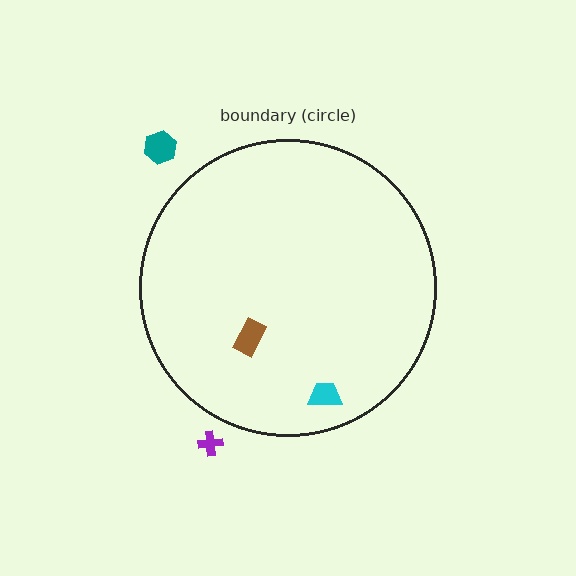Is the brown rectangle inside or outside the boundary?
Inside.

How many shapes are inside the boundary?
2 inside, 2 outside.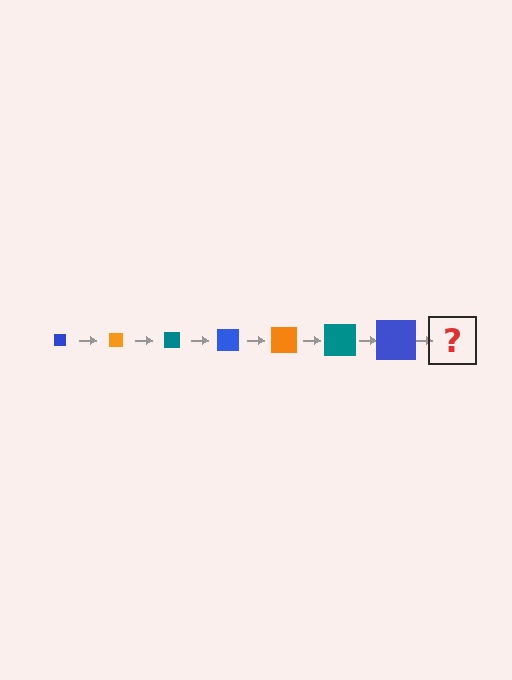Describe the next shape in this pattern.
It should be an orange square, larger than the previous one.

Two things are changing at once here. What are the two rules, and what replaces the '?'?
The two rules are that the square grows larger each step and the color cycles through blue, orange, and teal. The '?' should be an orange square, larger than the previous one.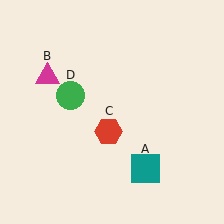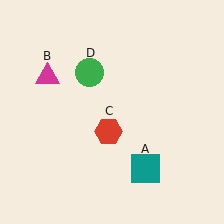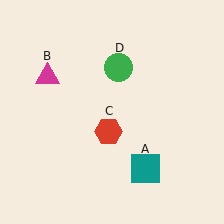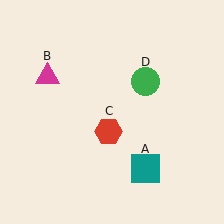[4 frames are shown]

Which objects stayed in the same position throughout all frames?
Teal square (object A) and magenta triangle (object B) and red hexagon (object C) remained stationary.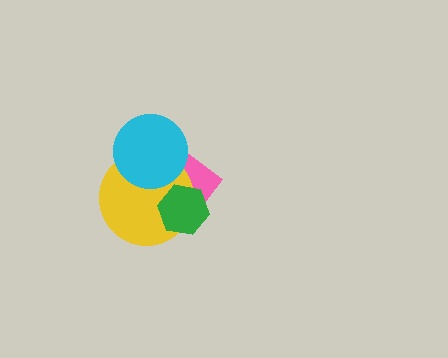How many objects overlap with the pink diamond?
3 objects overlap with the pink diamond.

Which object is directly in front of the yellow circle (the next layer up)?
The cyan circle is directly in front of the yellow circle.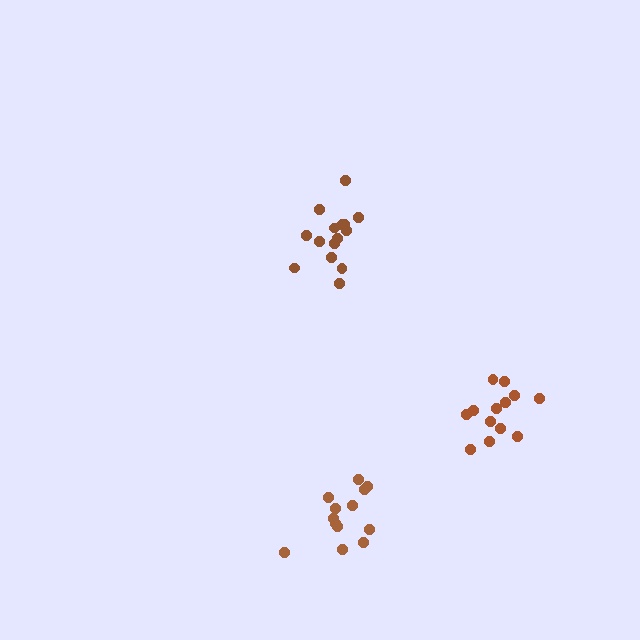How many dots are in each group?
Group 1: 15 dots, Group 2: 13 dots, Group 3: 13 dots (41 total).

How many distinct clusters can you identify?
There are 3 distinct clusters.